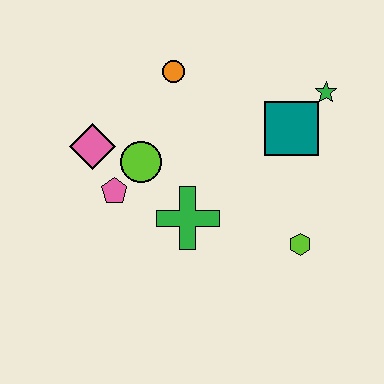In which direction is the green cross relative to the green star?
The green cross is to the left of the green star.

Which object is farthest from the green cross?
The green star is farthest from the green cross.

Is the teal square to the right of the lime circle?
Yes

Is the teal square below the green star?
Yes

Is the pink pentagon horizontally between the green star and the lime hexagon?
No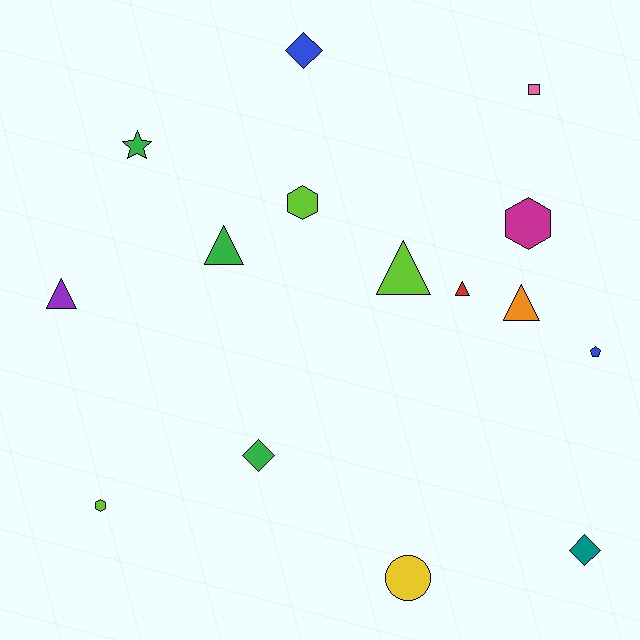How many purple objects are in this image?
There is 1 purple object.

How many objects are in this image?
There are 15 objects.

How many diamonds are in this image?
There are 3 diamonds.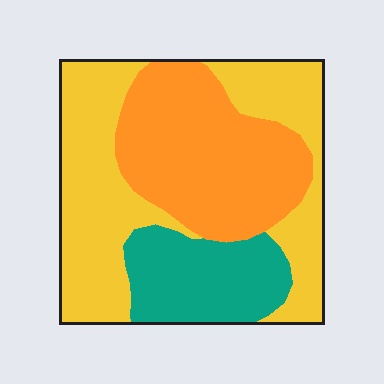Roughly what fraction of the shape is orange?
Orange covers 35% of the shape.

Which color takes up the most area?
Yellow, at roughly 45%.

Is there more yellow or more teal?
Yellow.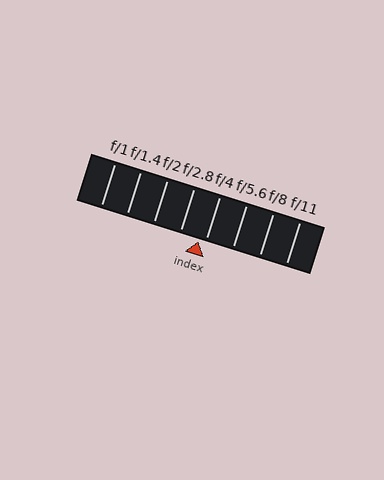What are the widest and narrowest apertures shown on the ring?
The widest aperture shown is f/1 and the narrowest is f/11.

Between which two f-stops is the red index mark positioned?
The index mark is between f/2.8 and f/4.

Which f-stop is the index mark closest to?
The index mark is closest to f/4.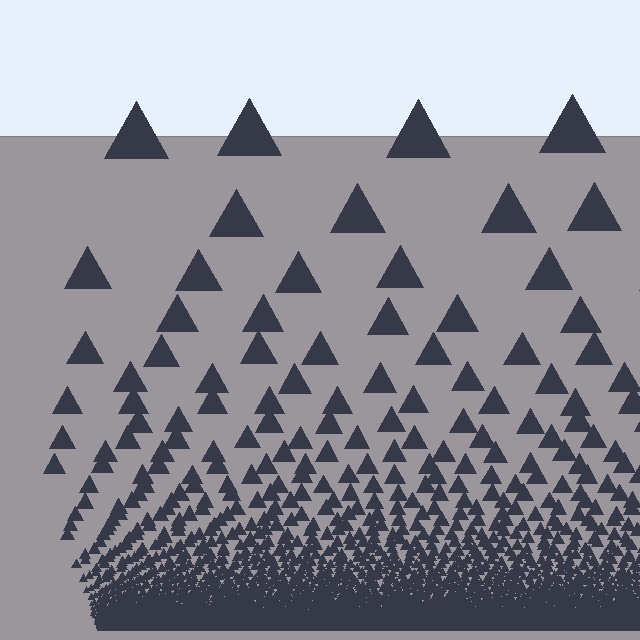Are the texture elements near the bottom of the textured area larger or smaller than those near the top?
Smaller. The gradient is inverted — elements near the bottom are smaller and denser.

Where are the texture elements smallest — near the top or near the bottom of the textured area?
Near the bottom.